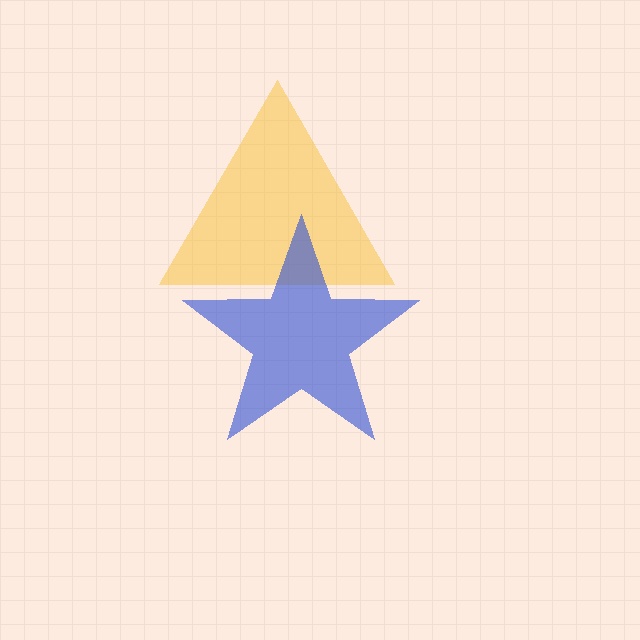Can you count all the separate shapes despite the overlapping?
Yes, there are 2 separate shapes.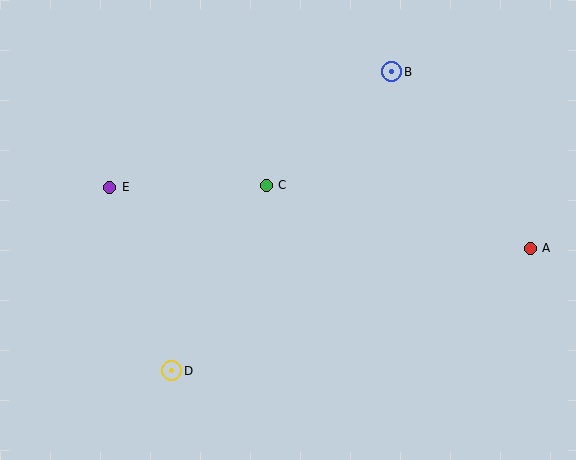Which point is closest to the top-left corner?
Point E is closest to the top-left corner.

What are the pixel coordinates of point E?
Point E is at (110, 187).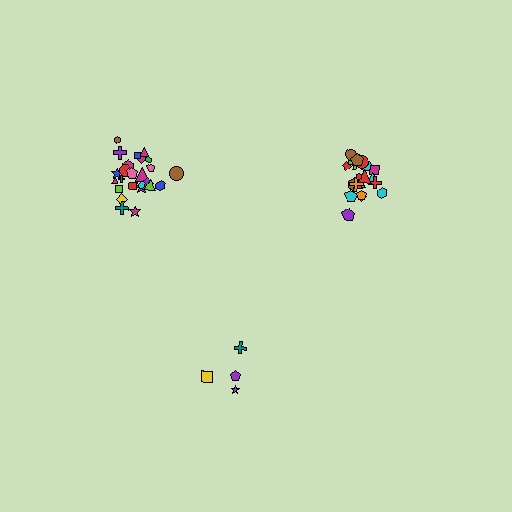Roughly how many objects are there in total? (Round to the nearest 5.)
Roughly 50 objects in total.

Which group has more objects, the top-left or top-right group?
The top-left group.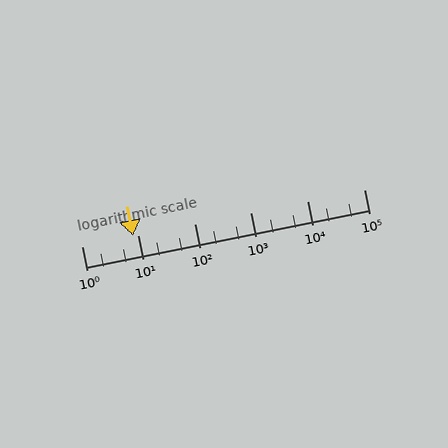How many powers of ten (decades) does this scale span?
The scale spans 5 decades, from 1 to 100000.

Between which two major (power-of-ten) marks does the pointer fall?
The pointer is between 1 and 10.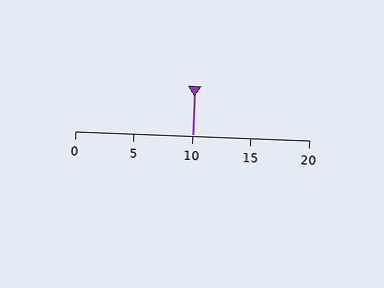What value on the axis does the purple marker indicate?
The marker indicates approximately 10.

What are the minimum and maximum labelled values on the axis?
The axis runs from 0 to 20.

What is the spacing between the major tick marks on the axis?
The major ticks are spaced 5 apart.